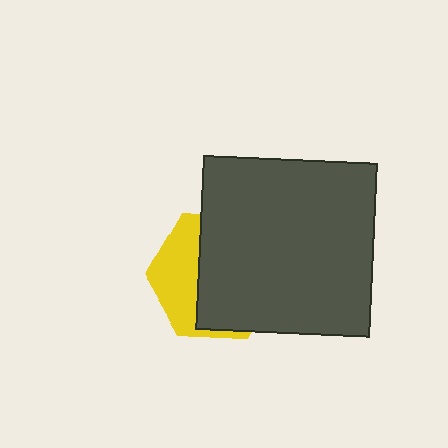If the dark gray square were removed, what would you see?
You would see the complete yellow hexagon.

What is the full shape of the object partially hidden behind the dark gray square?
The partially hidden object is a yellow hexagon.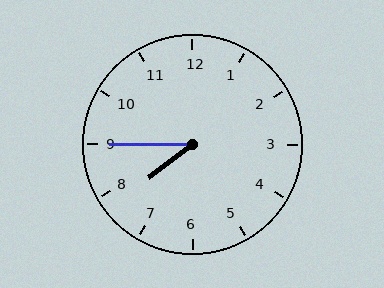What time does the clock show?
7:45.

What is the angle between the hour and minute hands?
Approximately 38 degrees.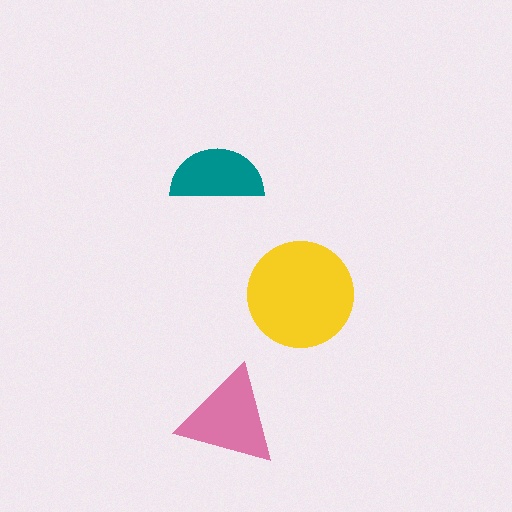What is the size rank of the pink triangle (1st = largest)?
2nd.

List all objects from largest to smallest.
The yellow circle, the pink triangle, the teal semicircle.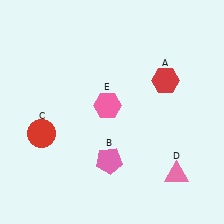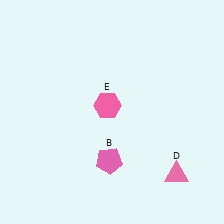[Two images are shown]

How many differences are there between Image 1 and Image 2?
There are 2 differences between the two images.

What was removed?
The red hexagon (A), the red circle (C) were removed in Image 2.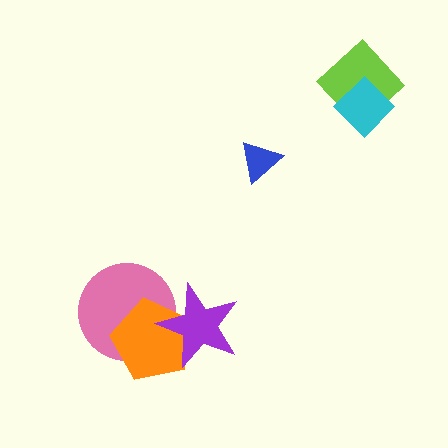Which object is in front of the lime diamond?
The cyan diamond is in front of the lime diamond.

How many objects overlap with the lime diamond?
1 object overlaps with the lime diamond.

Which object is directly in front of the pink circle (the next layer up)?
The orange pentagon is directly in front of the pink circle.